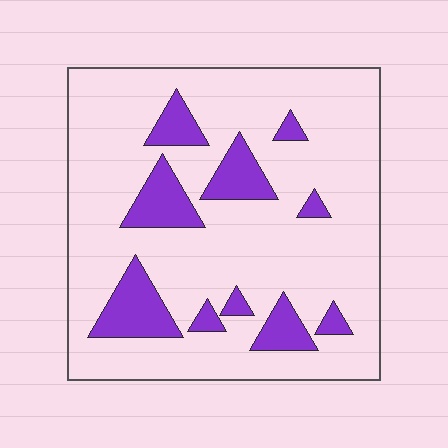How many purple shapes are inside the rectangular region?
10.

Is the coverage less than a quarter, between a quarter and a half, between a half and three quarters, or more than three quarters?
Less than a quarter.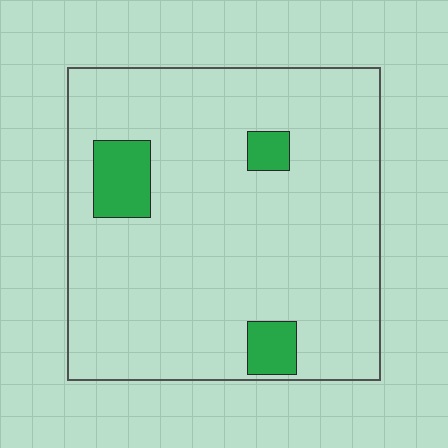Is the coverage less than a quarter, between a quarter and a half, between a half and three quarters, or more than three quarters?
Less than a quarter.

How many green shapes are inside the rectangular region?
3.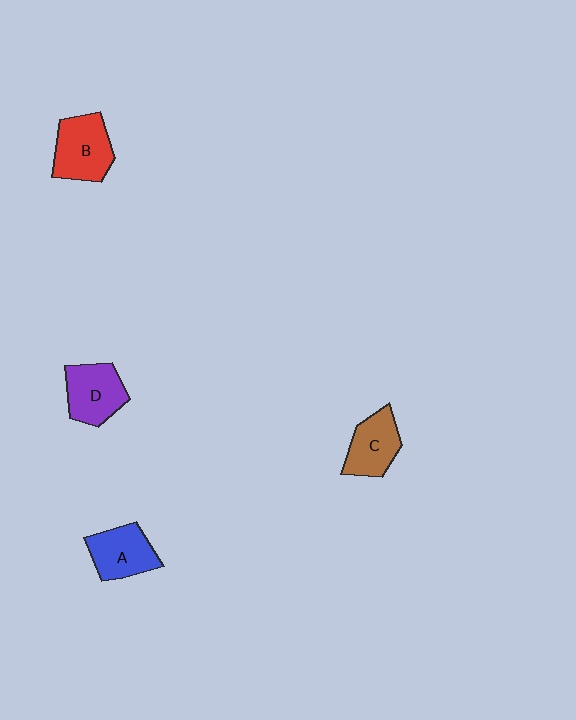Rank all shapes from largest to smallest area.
From largest to smallest: B (red), D (purple), A (blue), C (brown).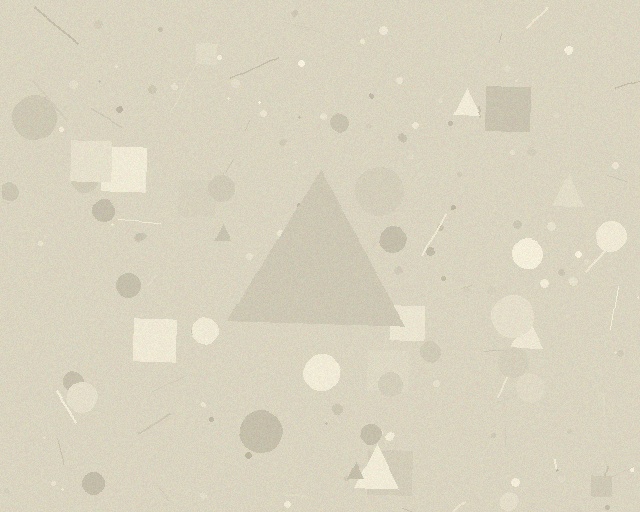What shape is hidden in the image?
A triangle is hidden in the image.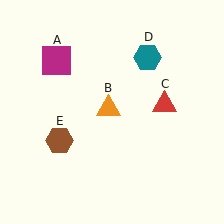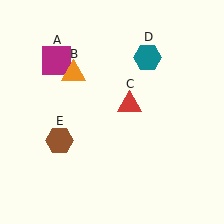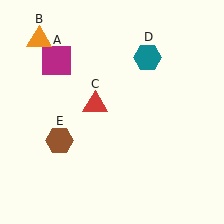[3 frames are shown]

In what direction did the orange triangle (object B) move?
The orange triangle (object B) moved up and to the left.